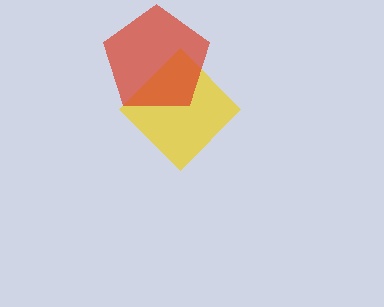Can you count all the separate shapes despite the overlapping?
Yes, there are 2 separate shapes.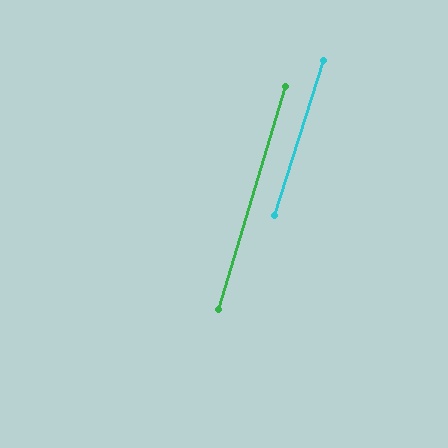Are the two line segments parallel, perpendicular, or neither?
Parallel — their directions differ by only 1.1°.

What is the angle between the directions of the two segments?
Approximately 1 degree.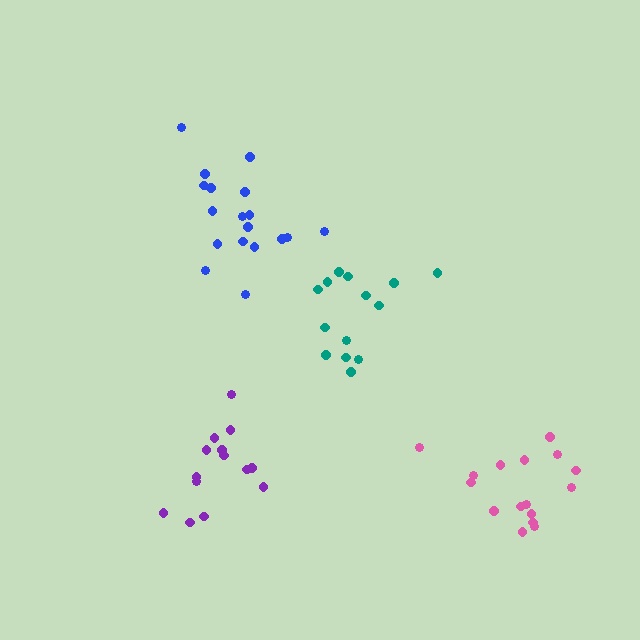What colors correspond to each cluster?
The clusters are colored: blue, pink, purple, teal.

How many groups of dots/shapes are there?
There are 4 groups.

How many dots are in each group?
Group 1: 18 dots, Group 2: 16 dots, Group 3: 14 dots, Group 4: 14 dots (62 total).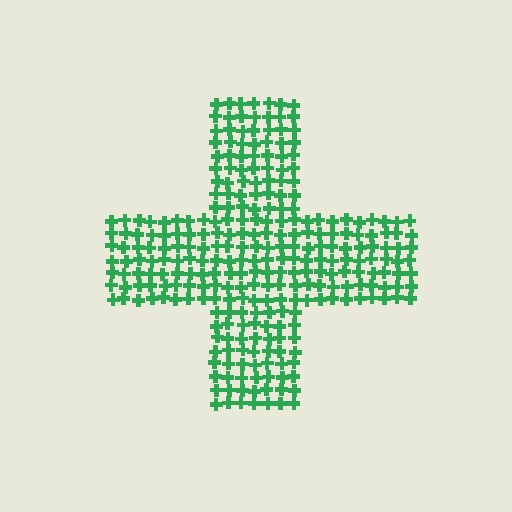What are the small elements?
The small elements are crosses.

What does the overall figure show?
The overall figure shows a cross.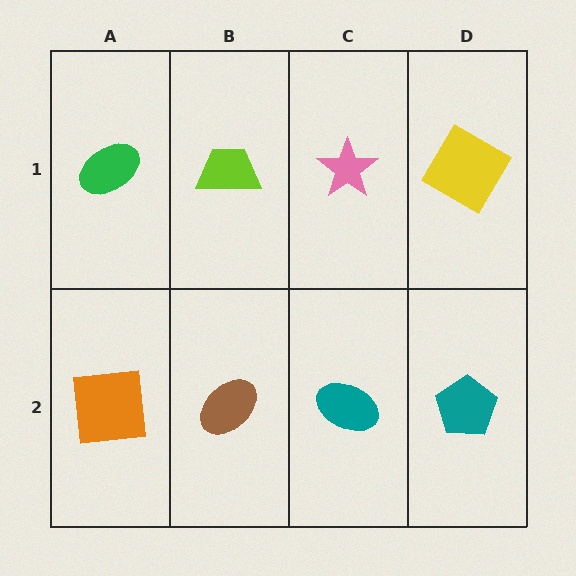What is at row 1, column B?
A lime trapezoid.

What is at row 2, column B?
A brown ellipse.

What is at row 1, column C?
A pink star.